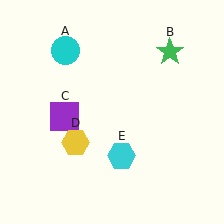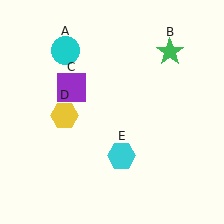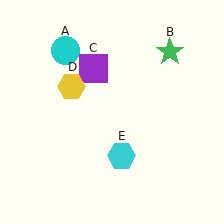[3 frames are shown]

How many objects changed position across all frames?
2 objects changed position: purple square (object C), yellow hexagon (object D).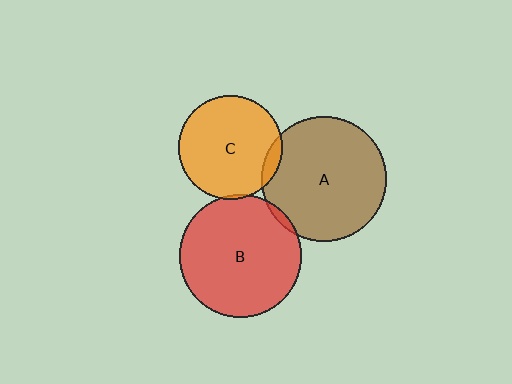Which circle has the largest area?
Circle A (brown).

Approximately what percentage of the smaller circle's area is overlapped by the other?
Approximately 5%.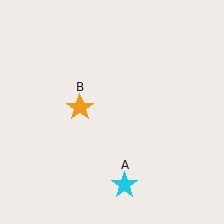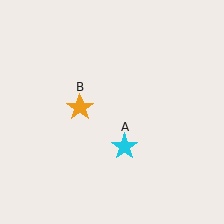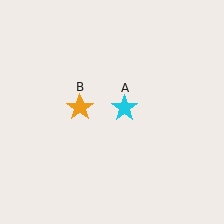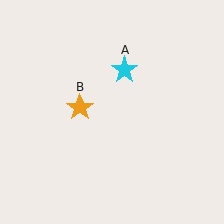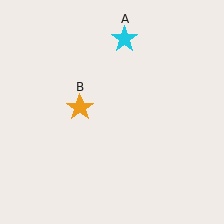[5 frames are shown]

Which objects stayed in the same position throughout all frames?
Orange star (object B) remained stationary.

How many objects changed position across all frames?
1 object changed position: cyan star (object A).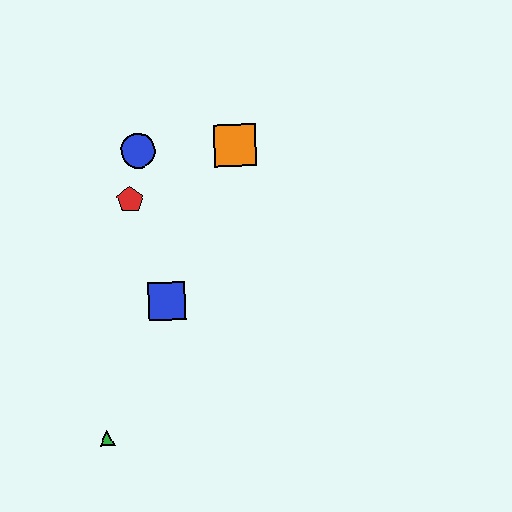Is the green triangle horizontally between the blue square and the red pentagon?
No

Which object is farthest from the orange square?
The green triangle is farthest from the orange square.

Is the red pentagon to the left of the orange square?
Yes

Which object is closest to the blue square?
The red pentagon is closest to the blue square.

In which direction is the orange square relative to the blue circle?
The orange square is to the right of the blue circle.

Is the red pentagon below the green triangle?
No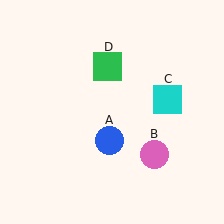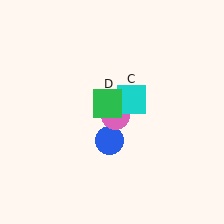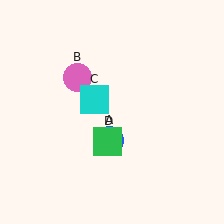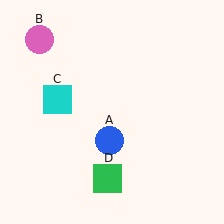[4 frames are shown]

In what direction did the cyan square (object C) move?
The cyan square (object C) moved left.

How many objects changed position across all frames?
3 objects changed position: pink circle (object B), cyan square (object C), green square (object D).